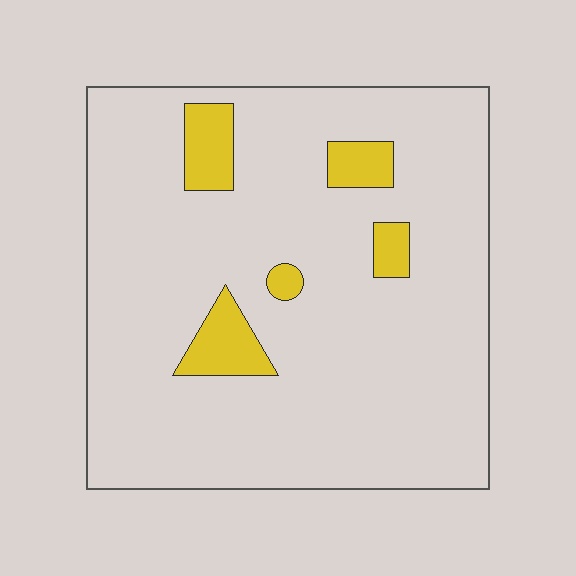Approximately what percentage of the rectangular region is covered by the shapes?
Approximately 10%.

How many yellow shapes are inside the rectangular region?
5.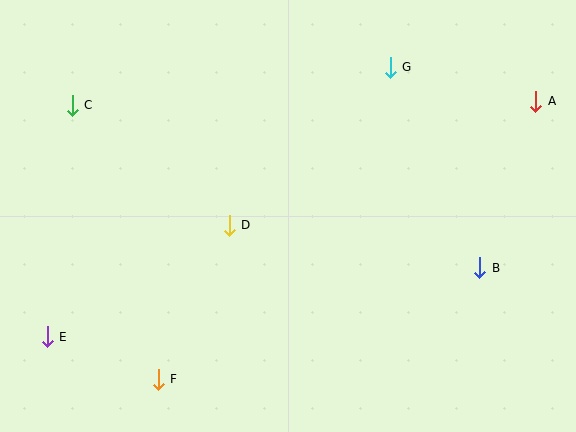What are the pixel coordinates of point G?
Point G is at (390, 67).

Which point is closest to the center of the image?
Point D at (229, 225) is closest to the center.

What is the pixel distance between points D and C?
The distance between D and C is 198 pixels.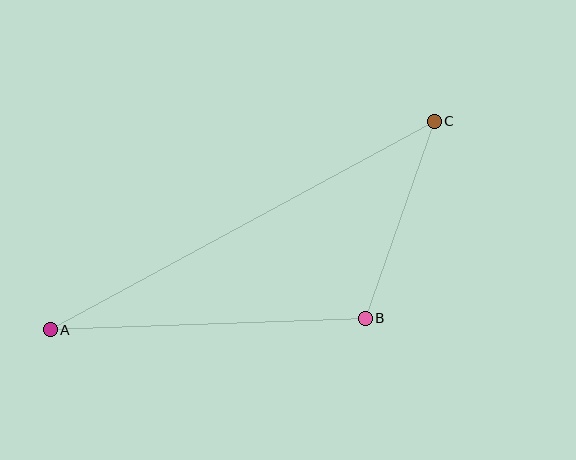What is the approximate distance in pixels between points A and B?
The distance between A and B is approximately 315 pixels.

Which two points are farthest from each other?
Points A and C are farthest from each other.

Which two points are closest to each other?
Points B and C are closest to each other.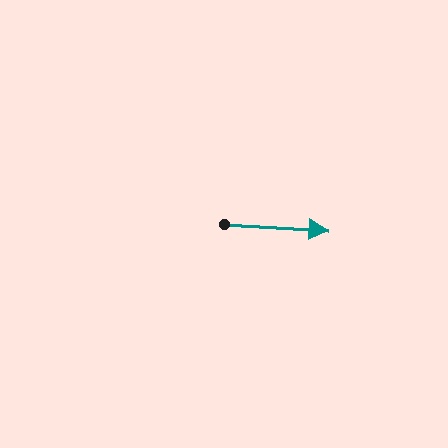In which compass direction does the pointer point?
East.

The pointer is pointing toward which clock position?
Roughly 3 o'clock.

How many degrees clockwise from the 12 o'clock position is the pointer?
Approximately 94 degrees.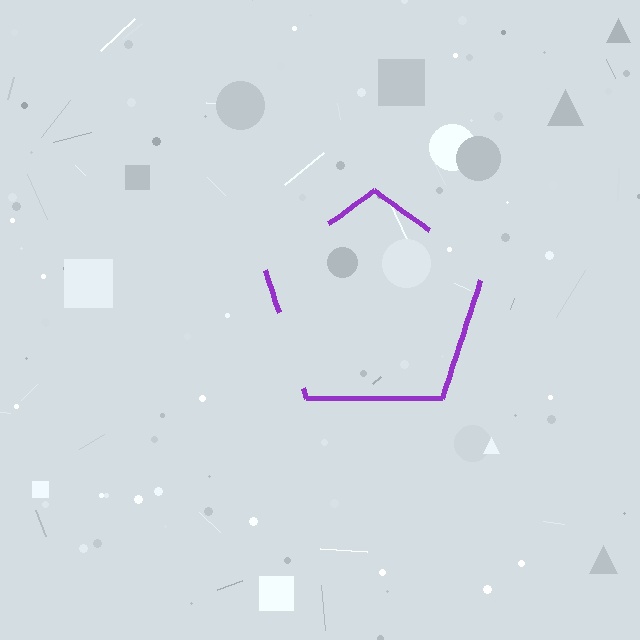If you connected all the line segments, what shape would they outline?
They would outline a pentagon.